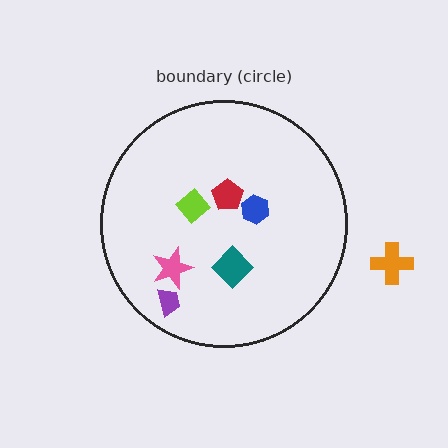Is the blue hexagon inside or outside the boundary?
Inside.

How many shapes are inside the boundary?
6 inside, 1 outside.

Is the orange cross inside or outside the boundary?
Outside.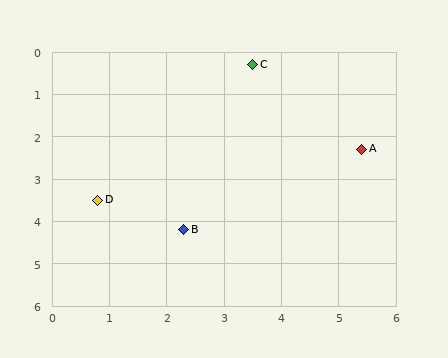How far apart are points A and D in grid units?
Points A and D are about 4.8 grid units apart.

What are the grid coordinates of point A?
Point A is at approximately (5.4, 2.3).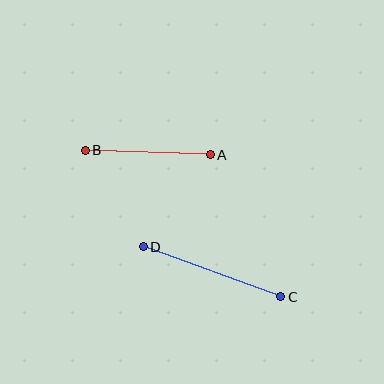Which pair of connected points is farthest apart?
Points C and D are farthest apart.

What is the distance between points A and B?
The distance is approximately 125 pixels.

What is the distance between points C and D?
The distance is approximately 146 pixels.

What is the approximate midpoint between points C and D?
The midpoint is at approximately (212, 272) pixels.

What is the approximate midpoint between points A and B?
The midpoint is at approximately (148, 153) pixels.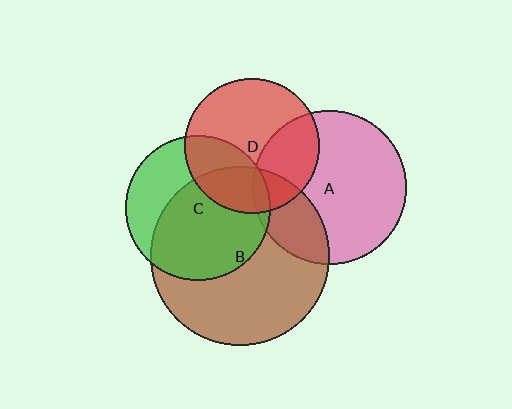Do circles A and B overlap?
Yes.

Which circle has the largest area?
Circle B (brown).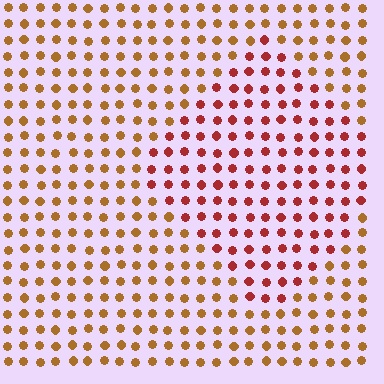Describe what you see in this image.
The image is filled with small brown elements in a uniform arrangement. A diamond-shaped region is visible where the elements are tinted to a slightly different hue, forming a subtle color boundary.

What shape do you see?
I see a diamond.